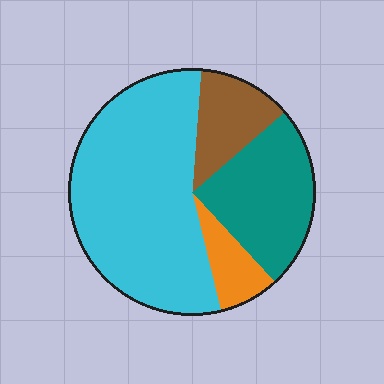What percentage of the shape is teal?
Teal takes up about one quarter (1/4) of the shape.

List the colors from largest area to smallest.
From largest to smallest: cyan, teal, brown, orange.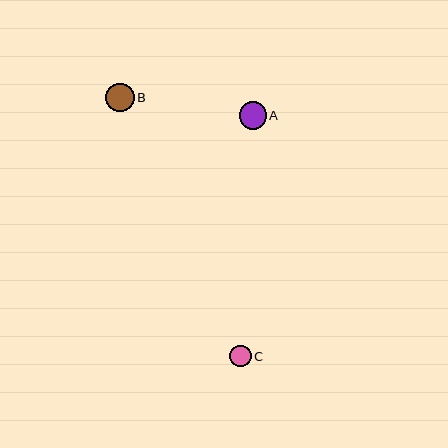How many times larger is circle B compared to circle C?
Circle B is approximately 1.3 times the size of circle C.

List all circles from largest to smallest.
From largest to smallest: B, A, C.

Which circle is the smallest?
Circle C is the smallest with a size of approximately 21 pixels.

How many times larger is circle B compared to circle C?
Circle B is approximately 1.3 times the size of circle C.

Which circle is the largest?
Circle B is the largest with a size of approximately 28 pixels.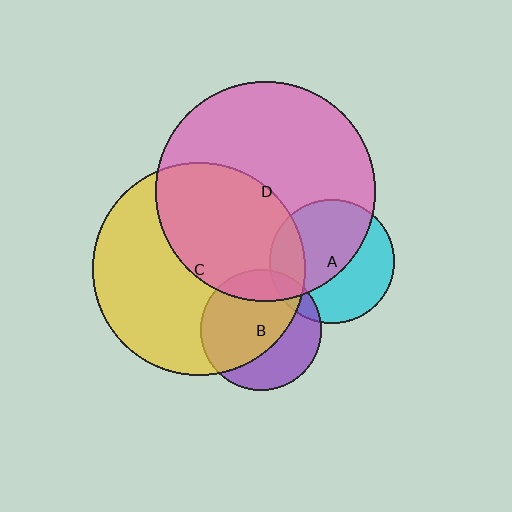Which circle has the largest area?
Circle D (pink).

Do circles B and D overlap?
Yes.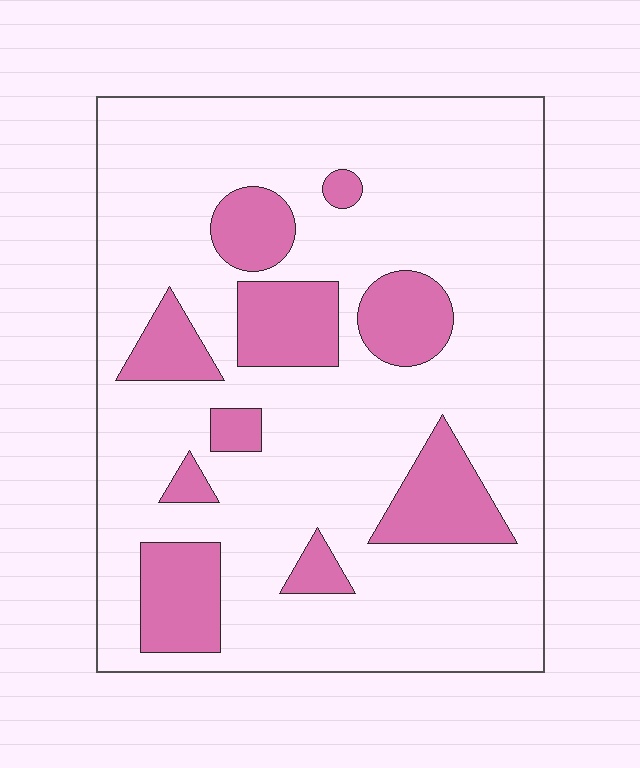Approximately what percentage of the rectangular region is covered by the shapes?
Approximately 20%.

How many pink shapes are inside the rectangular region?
10.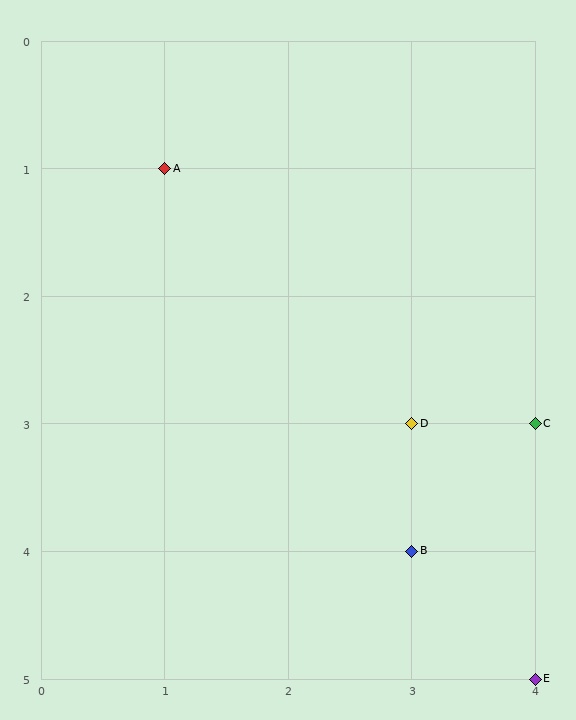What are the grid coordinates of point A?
Point A is at grid coordinates (1, 1).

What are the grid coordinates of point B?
Point B is at grid coordinates (3, 4).